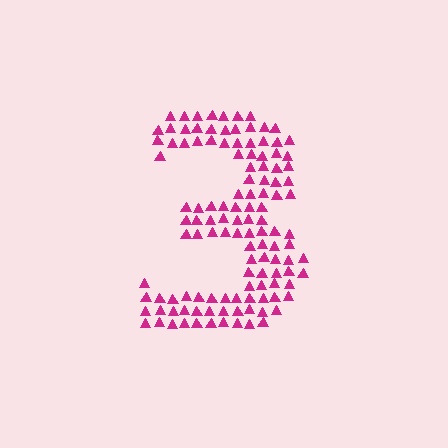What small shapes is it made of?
It is made of small triangles.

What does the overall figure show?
The overall figure shows the digit 3.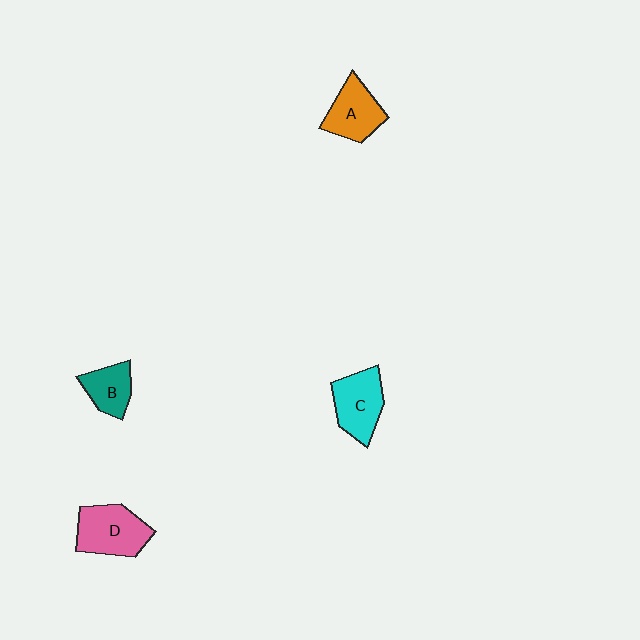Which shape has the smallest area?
Shape B (teal).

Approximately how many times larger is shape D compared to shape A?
Approximately 1.2 times.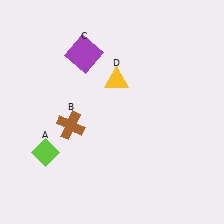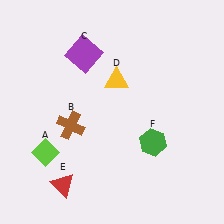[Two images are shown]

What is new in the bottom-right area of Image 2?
A green hexagon (F) was added in the bottom-right area of Image 2.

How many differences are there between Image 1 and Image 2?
There are 2 differences between the two images.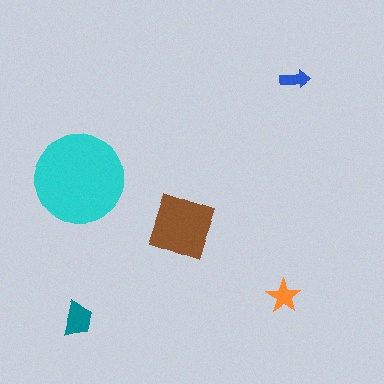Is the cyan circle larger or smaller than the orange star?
Larger.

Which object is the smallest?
The blue arrow.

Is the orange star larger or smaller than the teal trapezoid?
Smaller.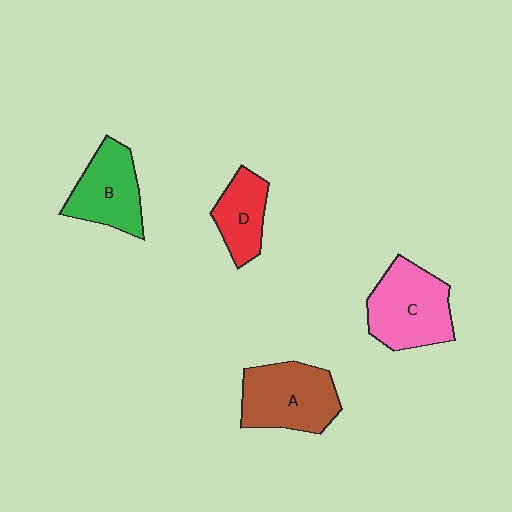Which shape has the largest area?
Shape C (pink).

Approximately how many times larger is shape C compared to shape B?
Approximately 1.2 times.